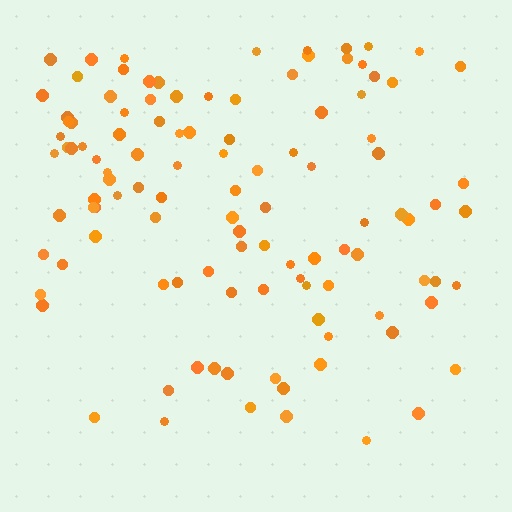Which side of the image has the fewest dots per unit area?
The bottom.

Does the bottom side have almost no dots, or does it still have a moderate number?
Still a moderate number, just noticeably fewer than the top.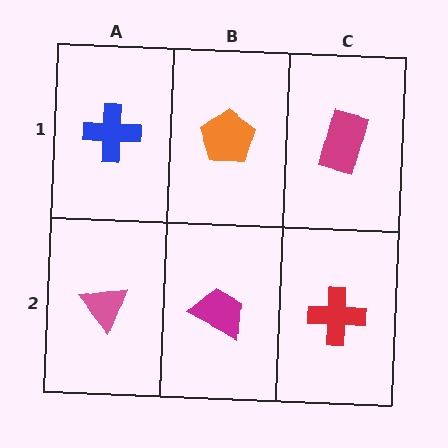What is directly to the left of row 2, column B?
A pink triangle.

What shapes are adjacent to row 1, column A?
A pink triangle (row 2, column A), an orange pentagon (row 1, column B).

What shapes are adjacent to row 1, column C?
A red cross (row 2, column C), an orange pentagon (row 1, column B).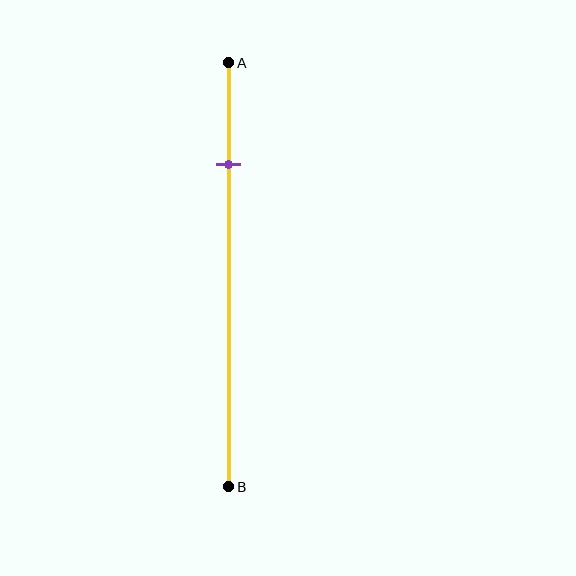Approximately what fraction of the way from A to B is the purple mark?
The purple mark is approximately 25% of the way from A to B.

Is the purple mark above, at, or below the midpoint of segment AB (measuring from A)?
The purple mark is above the midpoint of segment AB.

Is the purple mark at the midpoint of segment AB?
No, the mark is at about 25% from A, not at the 50% midpoint.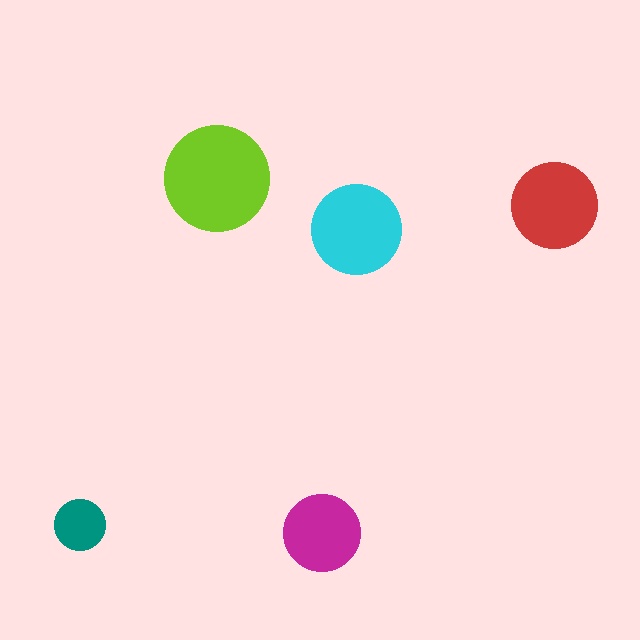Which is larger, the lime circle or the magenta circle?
The lime one.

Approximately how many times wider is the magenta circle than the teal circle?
About 1.5 times wider.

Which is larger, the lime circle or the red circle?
The lime one.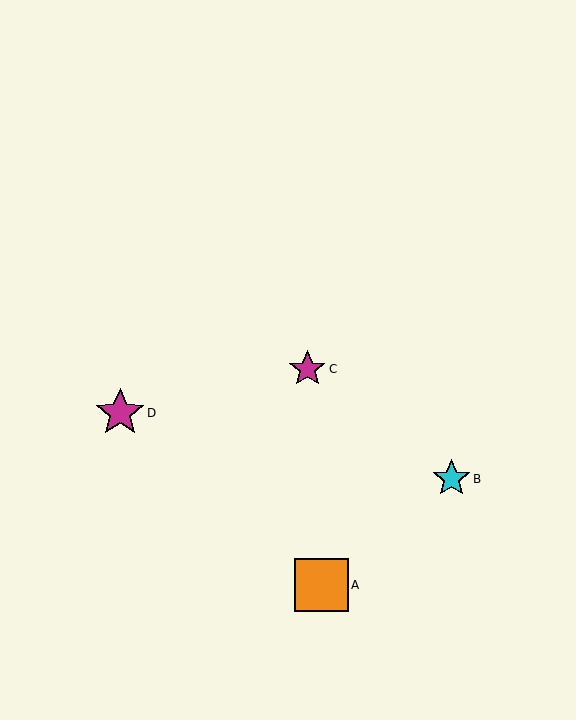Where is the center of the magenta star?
The center of the magenta star is at (120, 413).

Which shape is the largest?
The orange square (labeled A) is the largest.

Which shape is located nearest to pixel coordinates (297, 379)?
The magenta star (labeled C) at (307, 369) is nearest to that location.